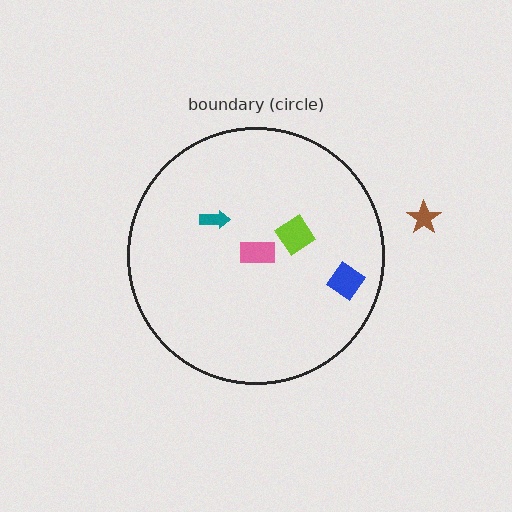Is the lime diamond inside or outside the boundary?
Inside.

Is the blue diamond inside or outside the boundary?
Inside.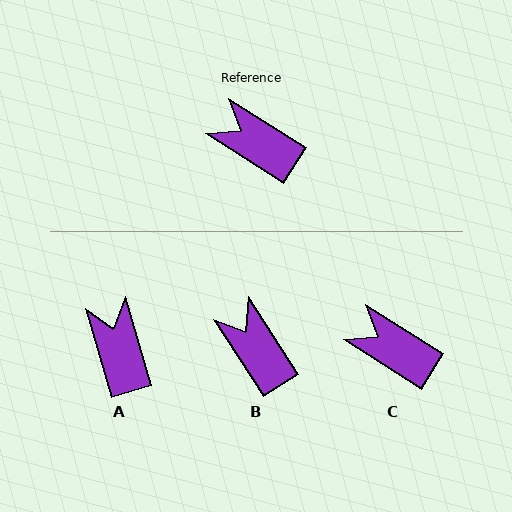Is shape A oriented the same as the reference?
No, it is off by about 41 degrees.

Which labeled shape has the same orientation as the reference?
C.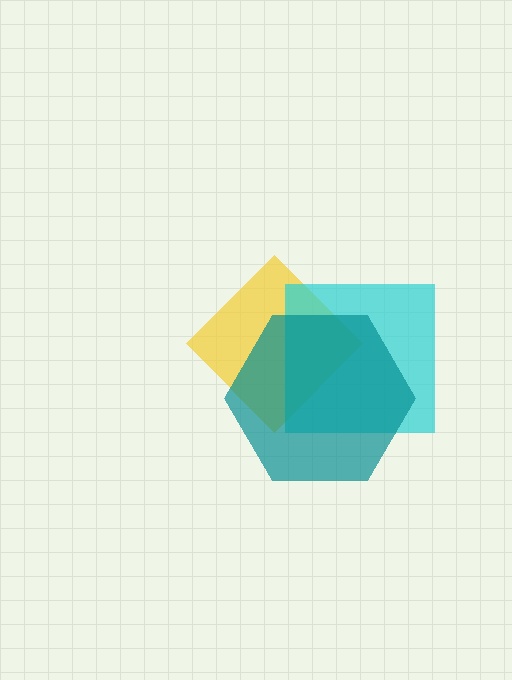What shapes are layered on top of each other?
The layered shapes are: a yellow diamond, a cyan square, a teal hexagon.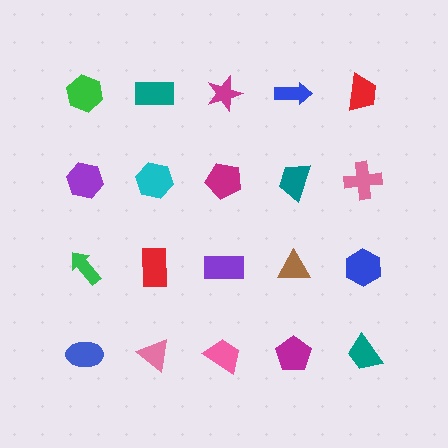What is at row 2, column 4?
A teal trapezoid.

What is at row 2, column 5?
A pink cross.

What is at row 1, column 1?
A green hexagon.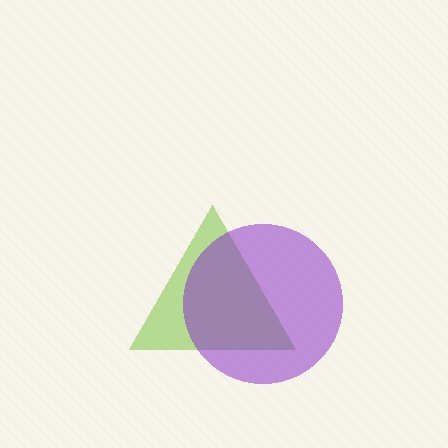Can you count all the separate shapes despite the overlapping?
Yes, there are 2 separate shapes.